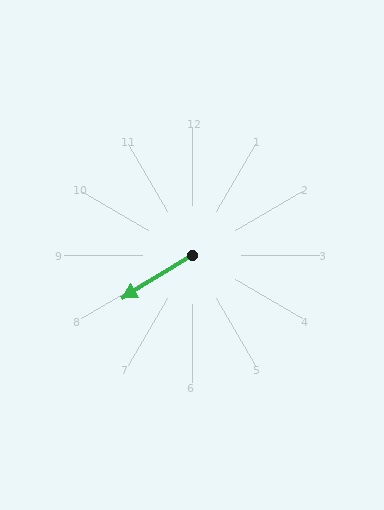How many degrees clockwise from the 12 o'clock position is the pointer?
Approximately 238 degrees.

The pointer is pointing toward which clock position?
Roughly 8 o'clock.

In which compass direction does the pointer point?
Southwest.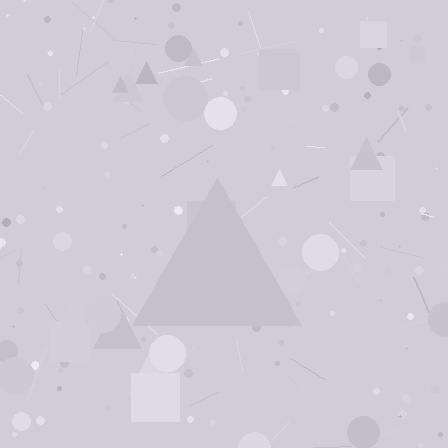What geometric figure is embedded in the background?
A triangle is embedded in the background.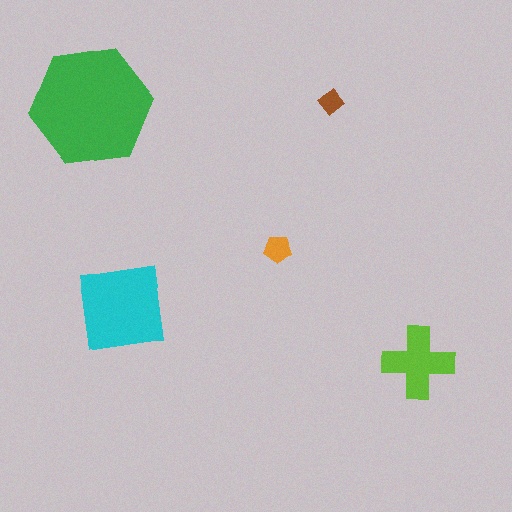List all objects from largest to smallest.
The green hexagon, the cyan square, the lime cross, the orange pentagon, the brown diamond.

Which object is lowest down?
The lime cross is bottommost.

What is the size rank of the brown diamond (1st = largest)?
5th.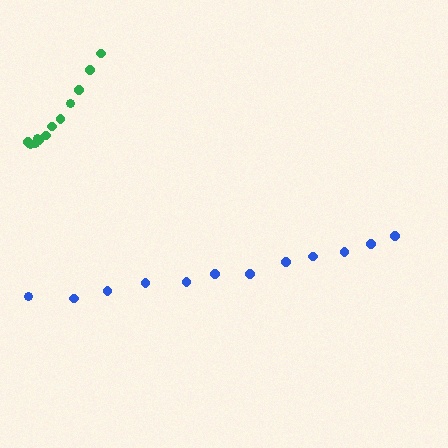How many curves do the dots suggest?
There are 2 distinct paths.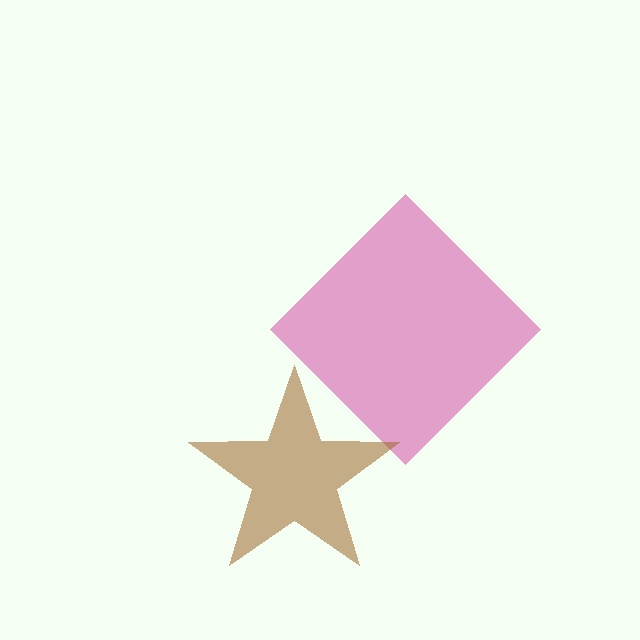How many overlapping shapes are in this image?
There are 2 overlapping shapes in the image.